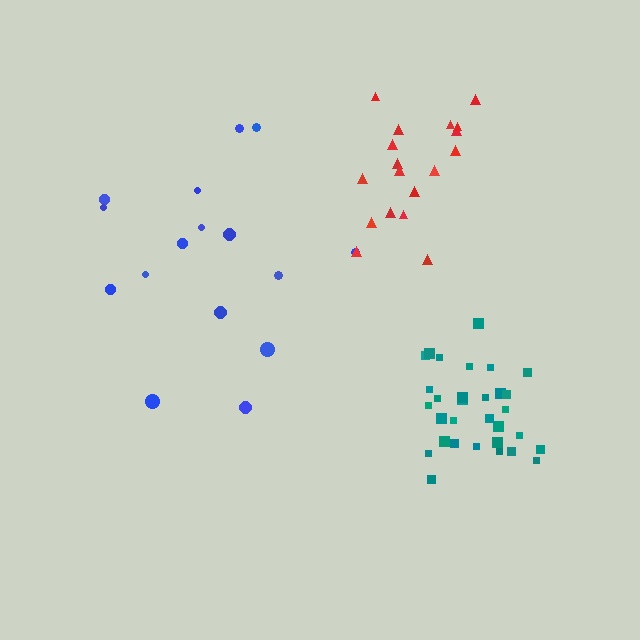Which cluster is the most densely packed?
Teal.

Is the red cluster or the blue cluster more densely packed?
Red.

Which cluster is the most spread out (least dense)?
Blue.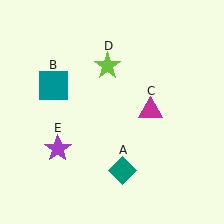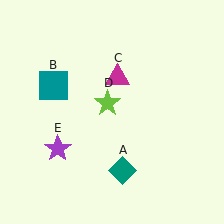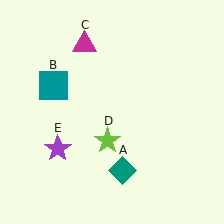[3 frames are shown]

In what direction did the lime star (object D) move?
The lime star (object D) moved down.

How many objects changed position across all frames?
2 objects changed position: magenta triangle (object C), lime star (object D).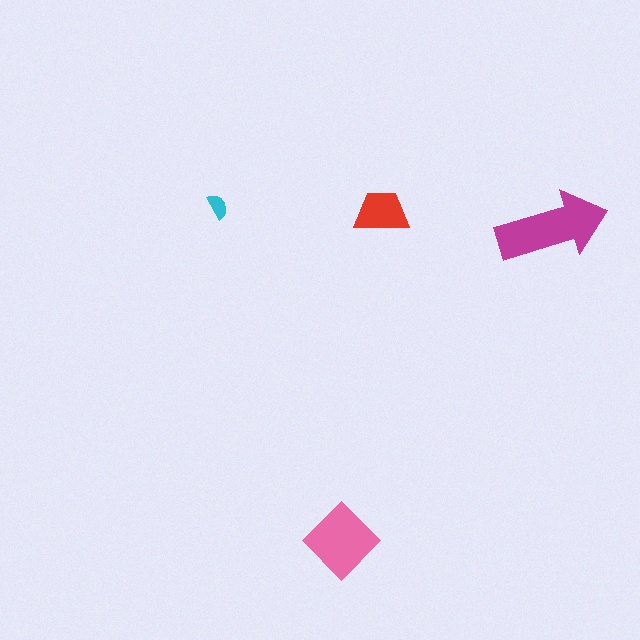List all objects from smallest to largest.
The cyan semicircle, the red trapezoid, the pink diamond, the magenta arrow.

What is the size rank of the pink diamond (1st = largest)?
2nd.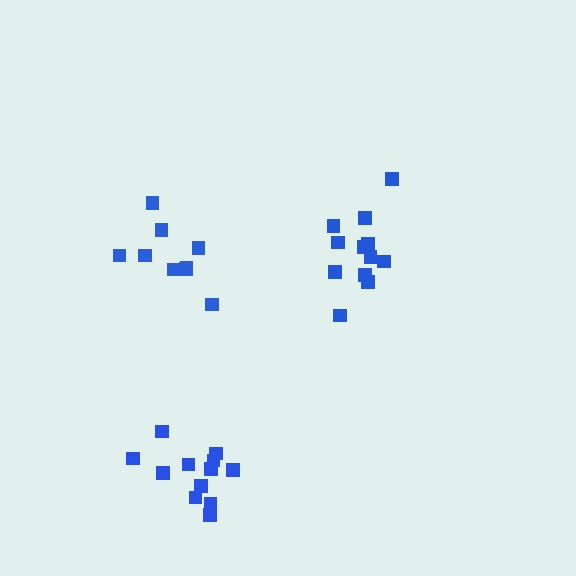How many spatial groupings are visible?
There are 3 spatial groupings.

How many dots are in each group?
Group 1: 12 dots, Group 2: 9 dots, Group 3: 12 dots (33 total).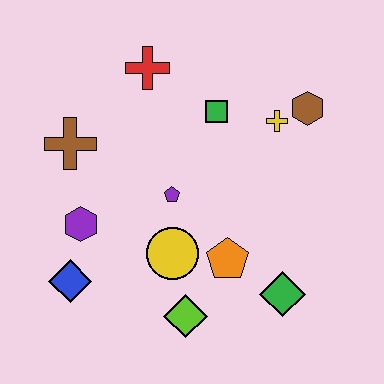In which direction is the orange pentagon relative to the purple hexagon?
The orange pentagon is to the right of the purple hexagon.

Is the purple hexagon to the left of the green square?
Yes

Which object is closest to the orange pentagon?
The yellow circle is closest to the orange pentagon.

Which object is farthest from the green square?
The blue diamond is farthest from the green square.